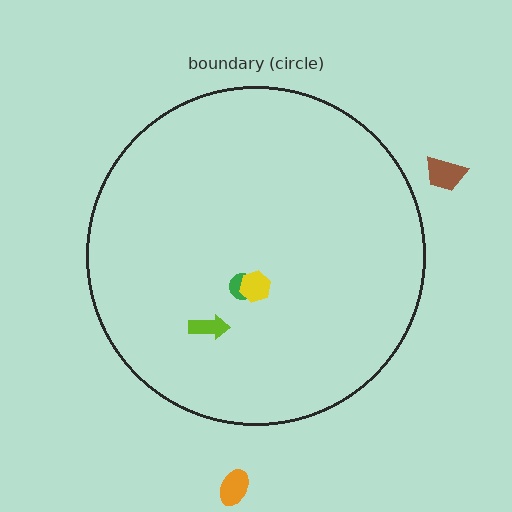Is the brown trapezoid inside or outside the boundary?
Outside.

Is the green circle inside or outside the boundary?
Inside.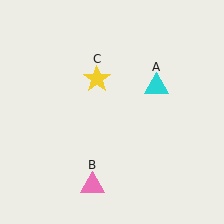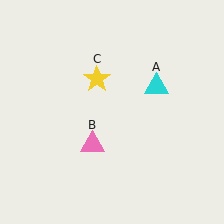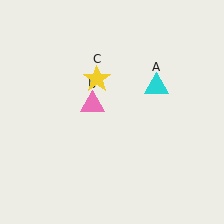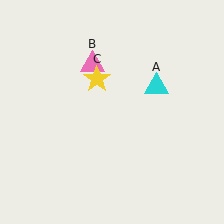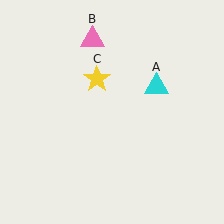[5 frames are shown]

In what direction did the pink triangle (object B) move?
The pink triangle (object B) moved up.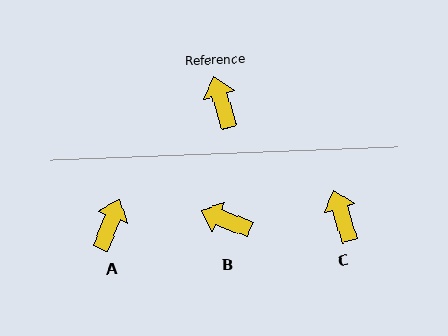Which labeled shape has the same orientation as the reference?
C.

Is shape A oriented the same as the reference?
No, it is off by about 39 degrees.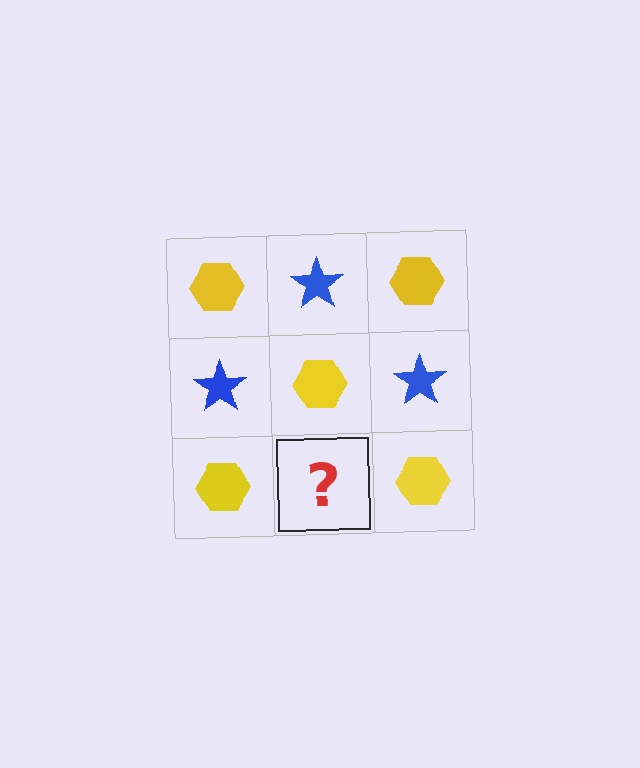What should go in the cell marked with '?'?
The missing cell should contain a blue star.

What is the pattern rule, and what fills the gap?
The rule is that it alternates yellow hexagon and blue star in a checkerboard pattern. The gap should be filled with a blue star.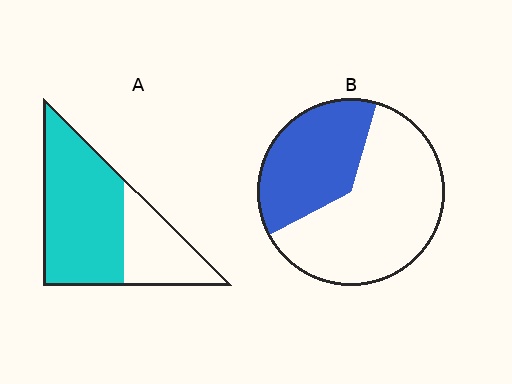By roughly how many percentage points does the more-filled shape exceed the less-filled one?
By roughly 30 percentage points (A over B).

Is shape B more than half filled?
No.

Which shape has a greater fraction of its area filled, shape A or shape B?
Shape A.